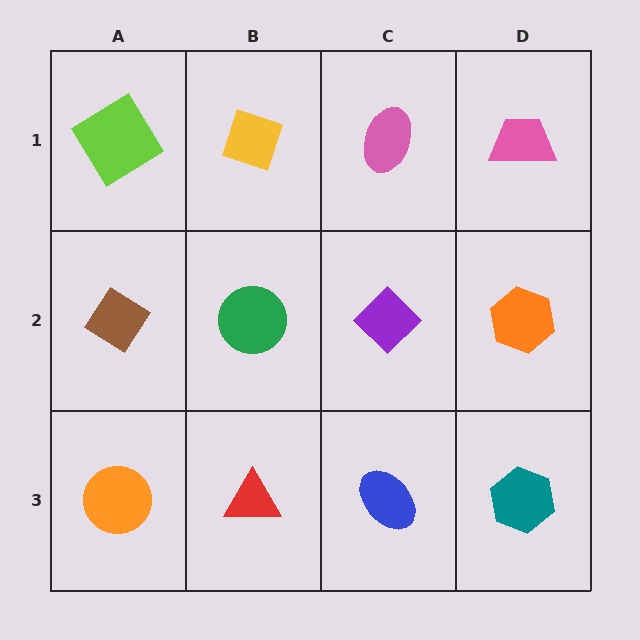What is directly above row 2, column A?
A lime diamond.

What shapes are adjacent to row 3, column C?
A purple diamond (row 2, column C), a red triangle (row 3, column B), a teal hexagon (row 3, column D).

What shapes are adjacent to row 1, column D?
An orange hexagon (row 2, column D), a pink ellipse (row 1, column C).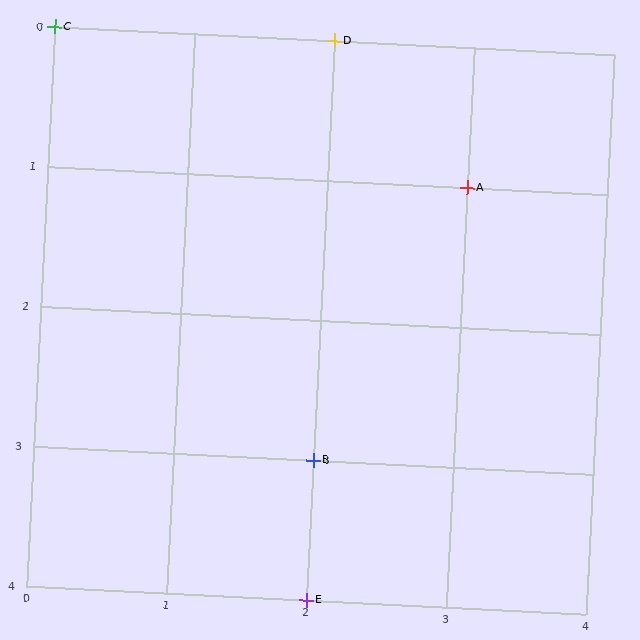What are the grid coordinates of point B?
Point B is at grid coordinates (2, 3).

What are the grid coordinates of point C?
Point C is at grid coordinates (0, 0).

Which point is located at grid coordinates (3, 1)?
Point A is at (3, 1).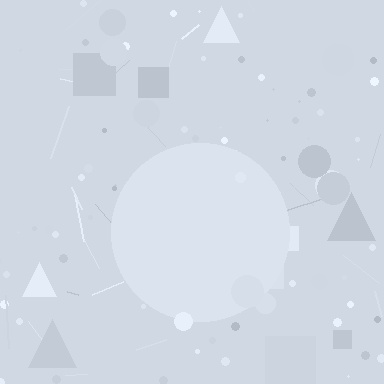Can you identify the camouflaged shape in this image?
The camouflaged shape is a circle.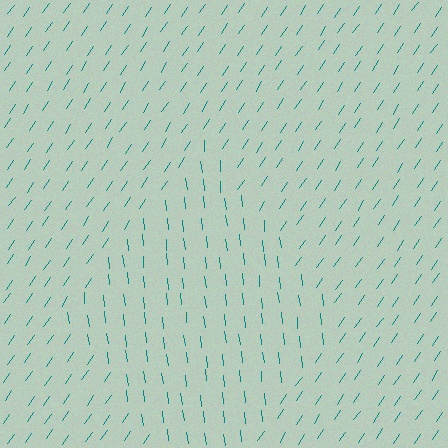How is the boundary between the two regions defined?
The boundary is defined purely by a change in line orientation (approximately 40 degrees difference). All lines are the same color and thickness.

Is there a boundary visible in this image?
Yes, there is a texture boundary formed by a change in line orientation.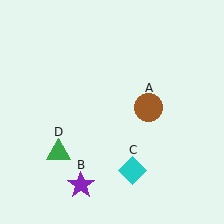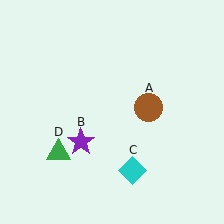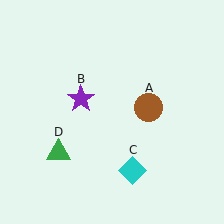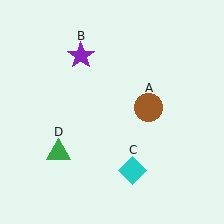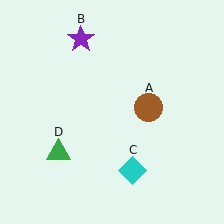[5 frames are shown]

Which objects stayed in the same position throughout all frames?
Brown circle (object A) and cyan diamond (object C) and green triangle (object D) remained stationary.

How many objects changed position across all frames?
1 object changed position: purple star (object B).